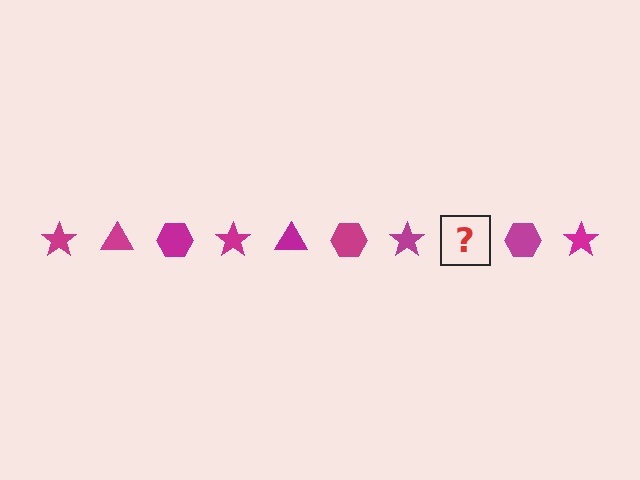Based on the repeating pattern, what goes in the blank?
The blank should be a magenta triangle.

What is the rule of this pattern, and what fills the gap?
The rule is that the pattern cycles through star, triangle, hexagon shapes in magenta. The gap should be filled with a magenta triangle.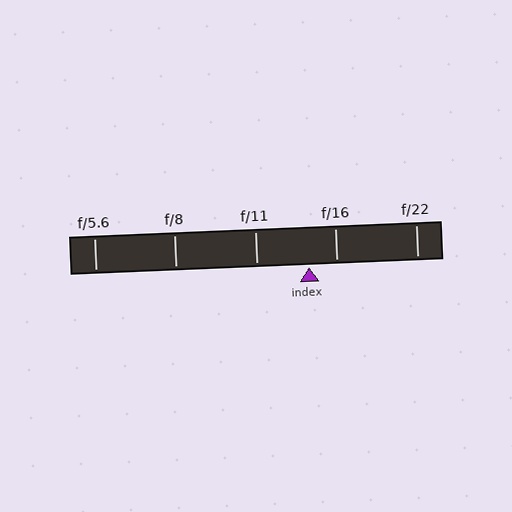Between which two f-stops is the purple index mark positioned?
The index mark is between f/11 and f/16.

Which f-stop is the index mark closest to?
The index mark is closest to f/16.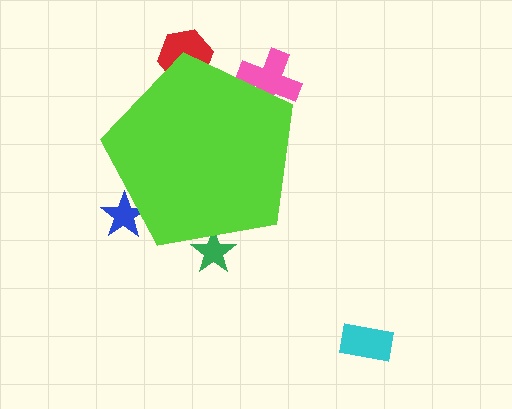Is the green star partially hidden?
Yes, the green star is partially hidden behind the lime pentagon.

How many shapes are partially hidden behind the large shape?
4 shapes are partially hidden.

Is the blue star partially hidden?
Yes, the blue star is partially hidden behind the lime pentagon.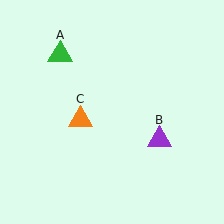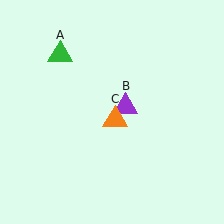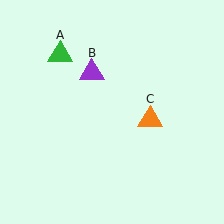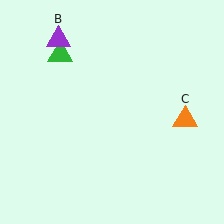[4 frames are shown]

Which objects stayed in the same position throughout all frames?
Green triangle (object A) remained stationary.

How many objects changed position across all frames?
2 objects changed position: purple triangle (object B), orange triangle (object C).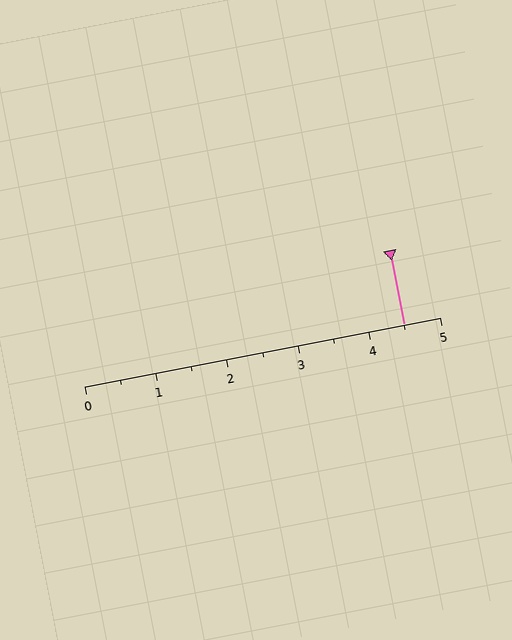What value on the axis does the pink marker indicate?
The marker indicates approximately 4.5.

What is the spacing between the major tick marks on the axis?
The major ticks are spaced 1 apart.